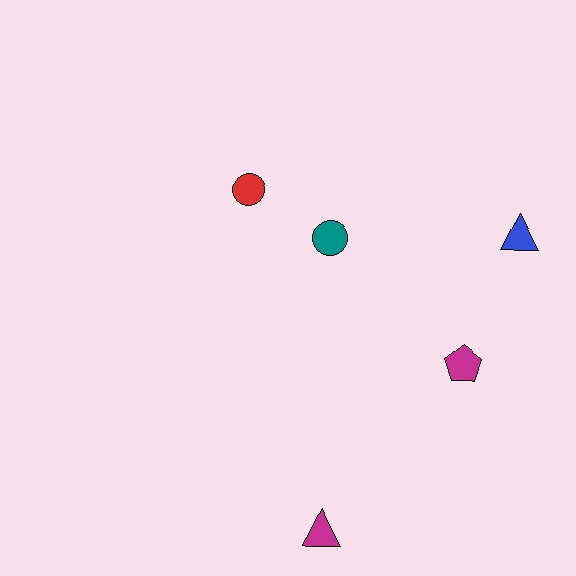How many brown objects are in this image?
There are no brown objects.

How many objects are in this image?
There are 5 objects.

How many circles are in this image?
There are 2 circles.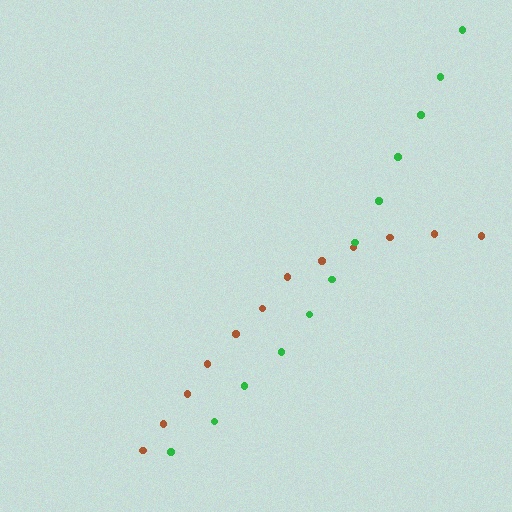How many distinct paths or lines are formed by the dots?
There are 2 distinct paths.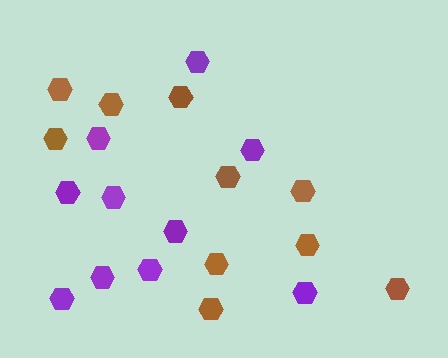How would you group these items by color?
There are 2 groups: one group of purple hexagons (10) and one group of brown hexagons (10).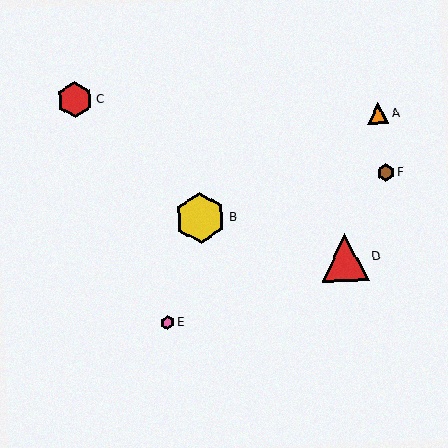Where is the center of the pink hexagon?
The center of the pink hexagon is at (167, 323).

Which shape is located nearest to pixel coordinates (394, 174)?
The brown hexagon (labeled F) at (386, 173) is nearest to that location.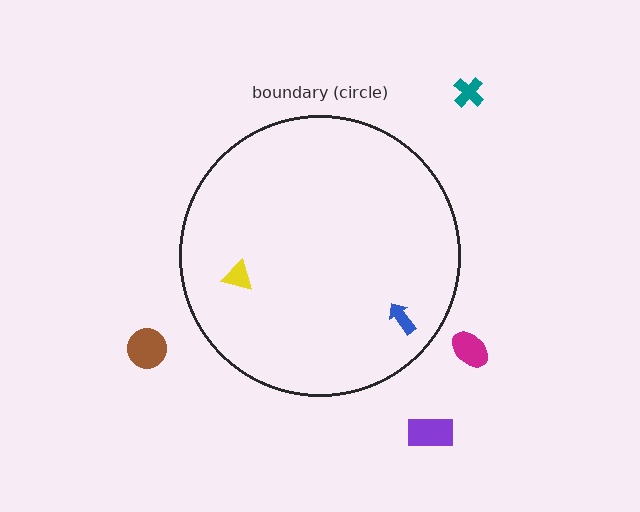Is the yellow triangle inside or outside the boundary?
Inside.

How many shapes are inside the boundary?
2 inside, 4 outside.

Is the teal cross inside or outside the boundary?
Outside.